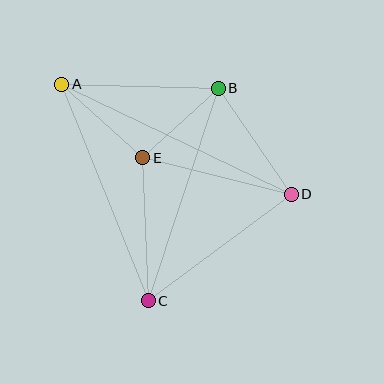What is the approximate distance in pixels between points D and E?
The distance between D and E is approximately 153 pixels.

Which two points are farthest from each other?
Points A and D are farthest from each other.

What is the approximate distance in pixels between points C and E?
The distance between C and E is approximately 143 pixels.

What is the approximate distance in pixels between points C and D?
The distance between C and D is approximately 178 pixels.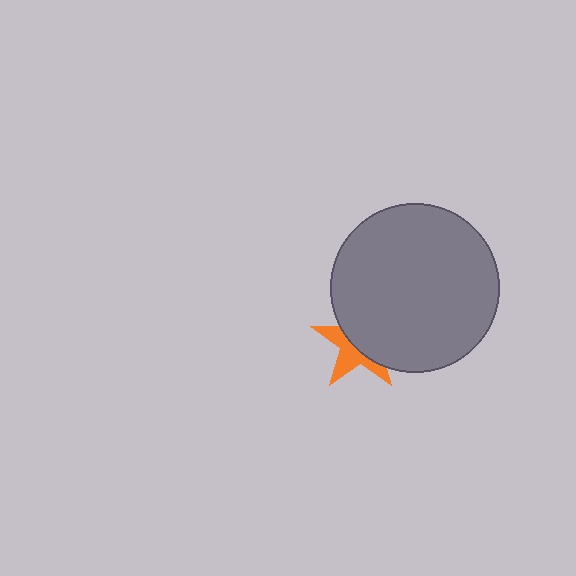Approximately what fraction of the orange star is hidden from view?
Roughly 57% of the orange star is hidden behind the gray circle.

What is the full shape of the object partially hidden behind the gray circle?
The partially hidden object is an orange star.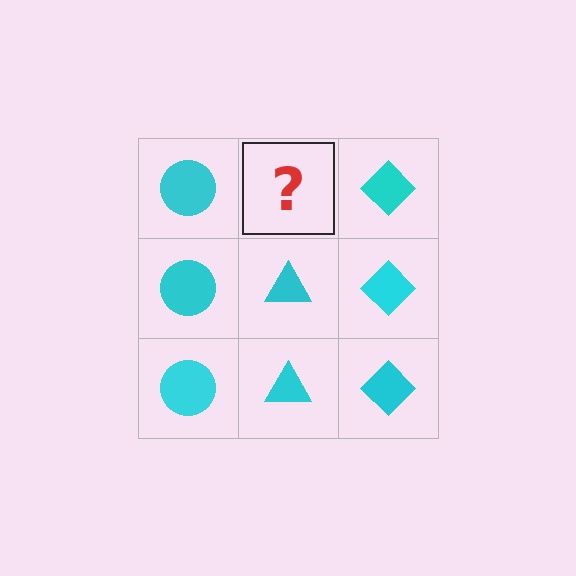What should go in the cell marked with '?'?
The missing cell should contain a cyan triangle.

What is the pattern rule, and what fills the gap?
The rule is that each column has a consistent shape. The gap should be filled with a cyan triangle.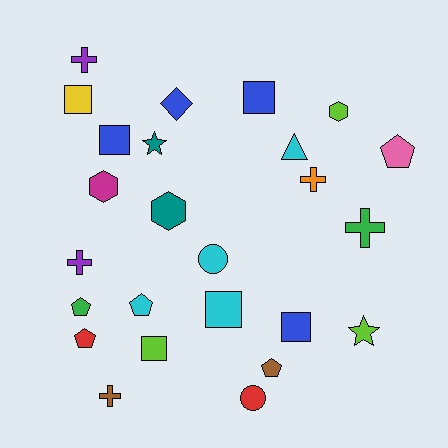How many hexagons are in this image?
There are 3 hexagons.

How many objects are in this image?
There are 25 objects.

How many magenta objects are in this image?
There is 1 magenta object.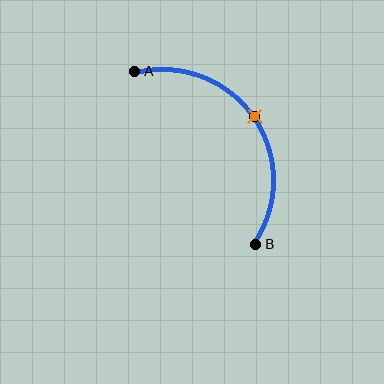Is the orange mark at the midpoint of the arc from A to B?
Yes. The orange mark lies on the arc at equal arc-length from both A and B — it is the arc midpoint.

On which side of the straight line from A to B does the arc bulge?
The arc bulges above and to the right of the straight line connecting A and B.